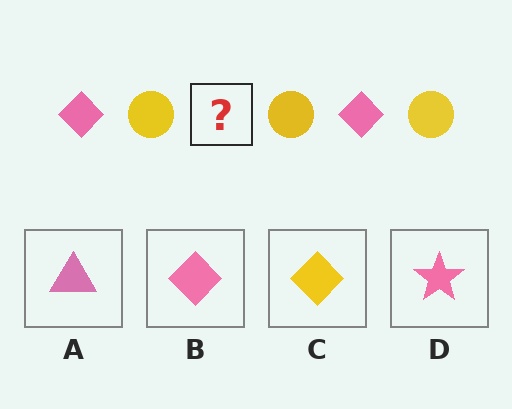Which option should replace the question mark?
Option B.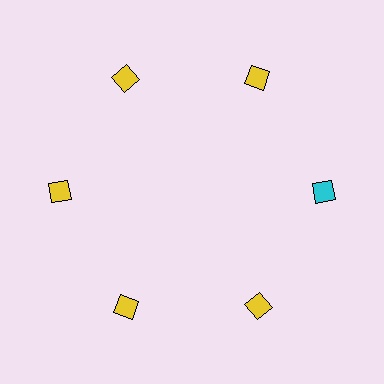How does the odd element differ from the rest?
It has a different color: cyan instead of yellow.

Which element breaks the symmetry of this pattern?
The cyan diamond at roughly the 3 o'clock position breaks the symmetry. All other shapes are yellow diamonds.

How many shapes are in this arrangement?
There are 6 shapes arranged in a ring pattern.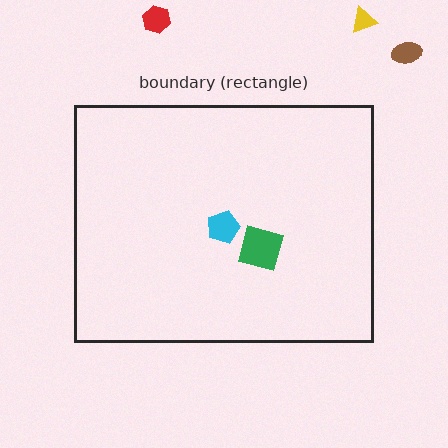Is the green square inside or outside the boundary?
Inside.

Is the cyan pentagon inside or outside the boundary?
Inside.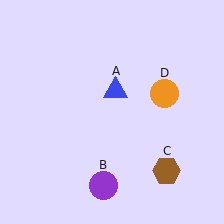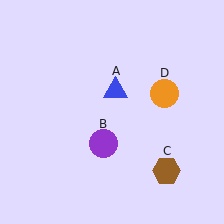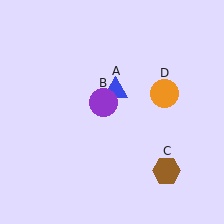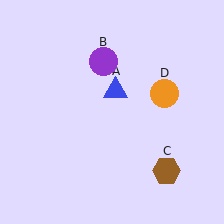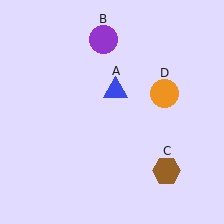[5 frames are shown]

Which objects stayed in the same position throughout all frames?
Blue triangle (object A) and brown hexagon (object C) and orange circle (object D) remained stationary.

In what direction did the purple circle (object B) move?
The purple circle (object B) moved up.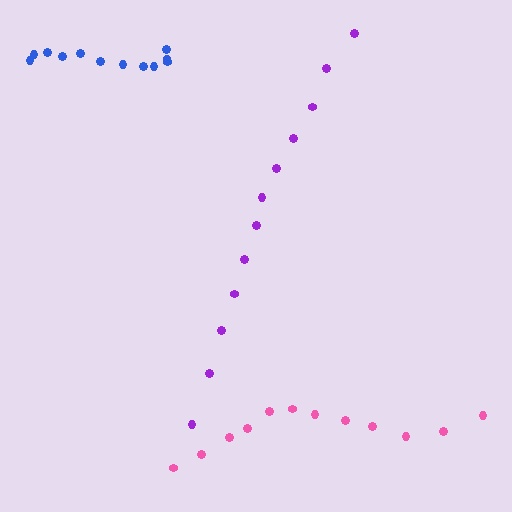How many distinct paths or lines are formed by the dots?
There are 3 distinct paths.